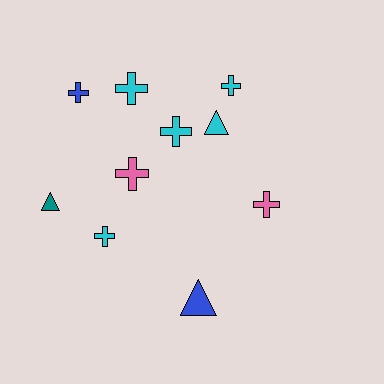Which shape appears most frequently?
Cross, with 7 objects.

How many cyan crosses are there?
There are 4 cyan crosses.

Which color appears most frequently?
Cyan, with 5 objects.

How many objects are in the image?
There are 10 objects.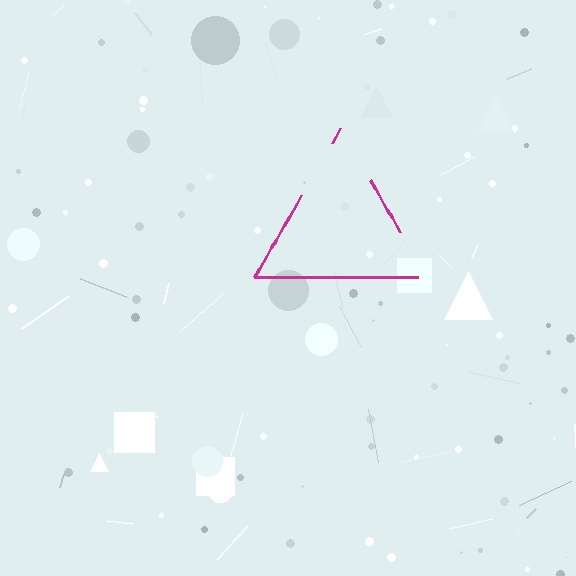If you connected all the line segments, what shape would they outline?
They would outline a triangle.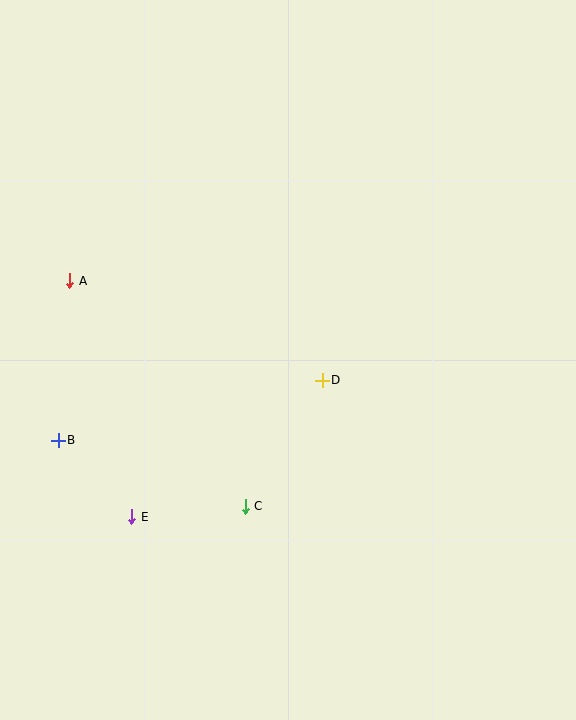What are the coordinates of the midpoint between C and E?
The midpoint between C and E is at (189, 511).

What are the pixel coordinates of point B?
Point B is at (58, 440).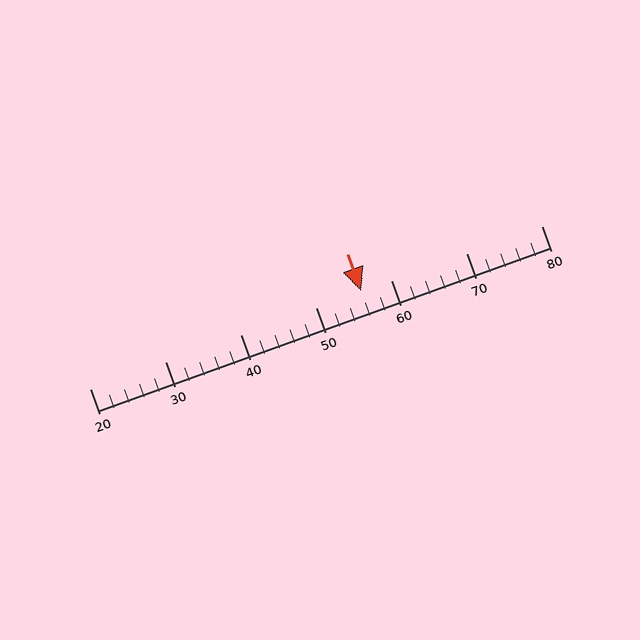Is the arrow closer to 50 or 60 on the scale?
The arrow is closer to 60.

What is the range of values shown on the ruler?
The ruler shows values from 20 to 80.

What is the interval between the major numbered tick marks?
The major tick marks are spaced 10 units apart.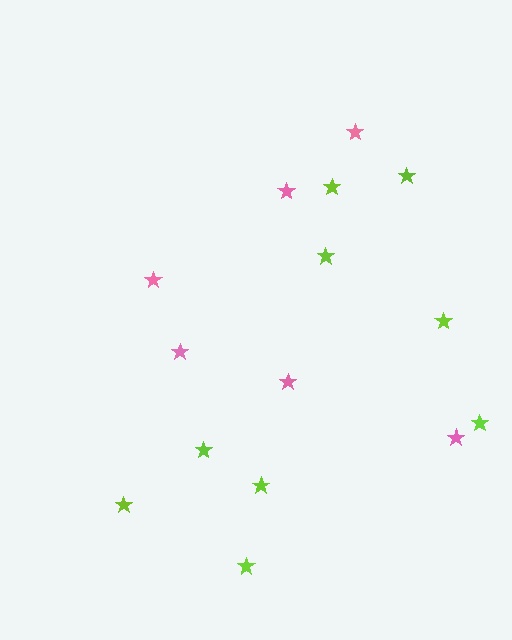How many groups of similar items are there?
There are 2 groups: one group of pink stars (6) and one group of lime stars (9).